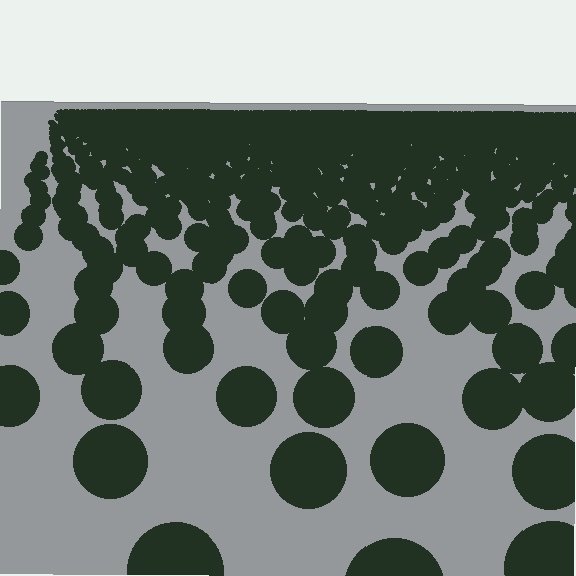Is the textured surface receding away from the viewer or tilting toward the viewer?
The surface is receding away from the viewer. Texture elements get smaller and denser toward the top.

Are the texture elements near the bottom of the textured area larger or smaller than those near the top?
Larger. Near the bottom, elements are closer to the viewer and appear at a bigger on-screen size.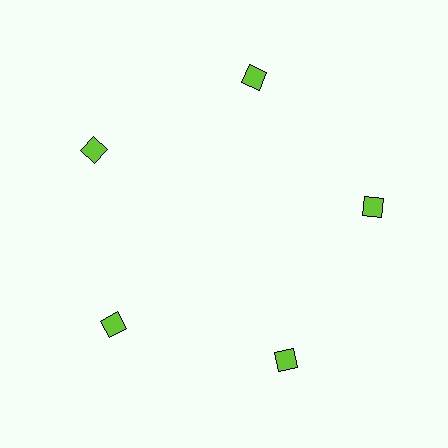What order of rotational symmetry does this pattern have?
This pattern has 5-fold rotational symmetry.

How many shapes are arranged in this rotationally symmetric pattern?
There are 5 shapes, arranged in 5 groups of 1.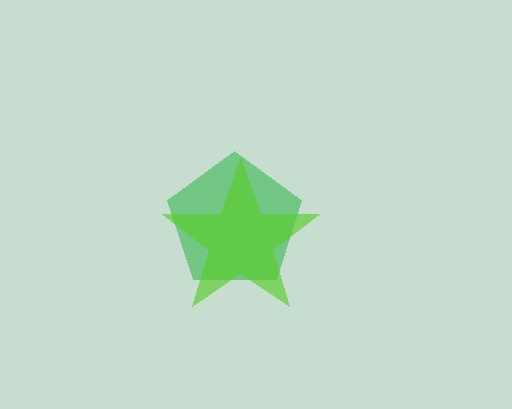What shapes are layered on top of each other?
The layered shapes are: a green pentagon, a lime star.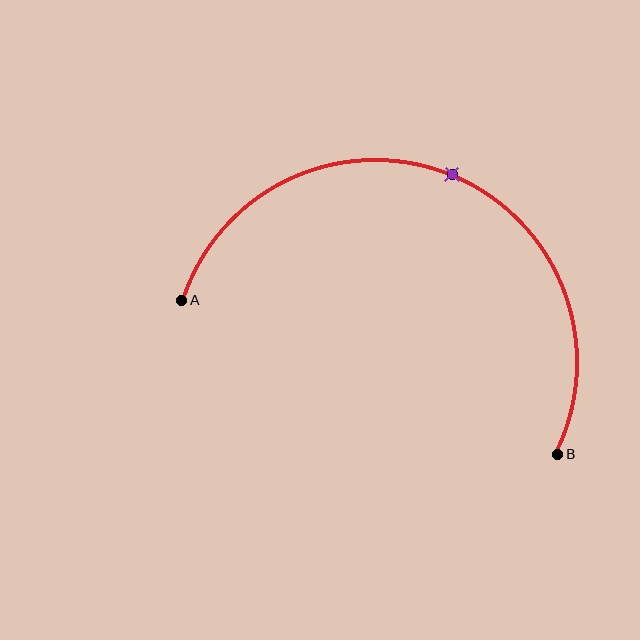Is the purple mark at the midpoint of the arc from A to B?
Yes. The purple mark lies on the arc at equal arc-length from both A and B — it is the arc midpoint.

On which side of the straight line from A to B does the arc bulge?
The arc bulges above the straight line connecting A and B.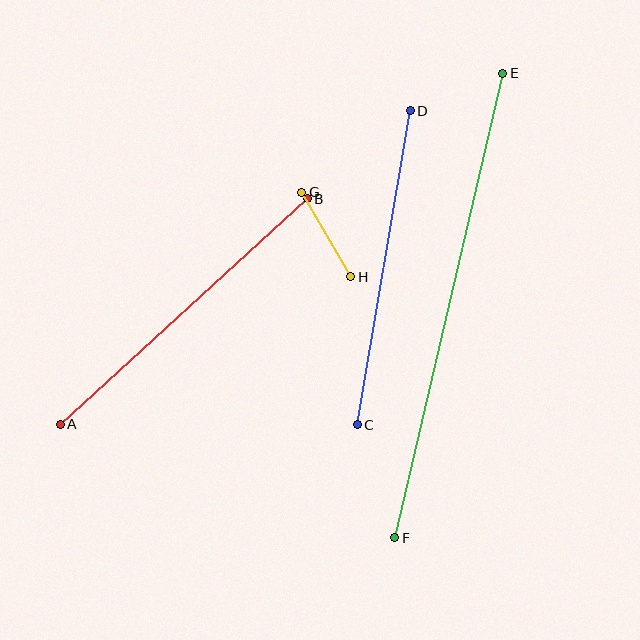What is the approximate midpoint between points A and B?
The midpoint is at approximately (184, 311) pixels.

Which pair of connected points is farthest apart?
Points E and F are farthest apart.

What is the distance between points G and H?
The distance is approximately 98 pixels.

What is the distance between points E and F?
The distance is approximately 477 pixels.